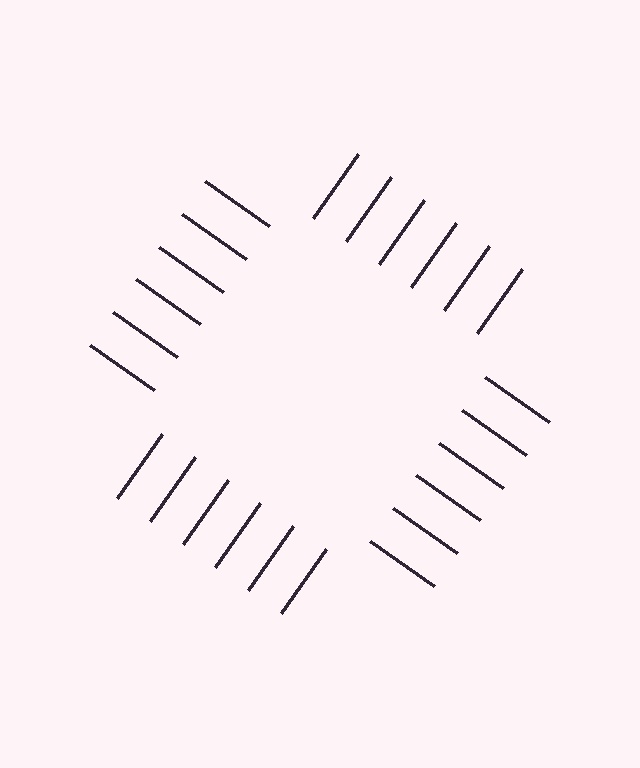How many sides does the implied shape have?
4 sides — the line-ends trace a square.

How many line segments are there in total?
24 — 6 along each of the 4 edges.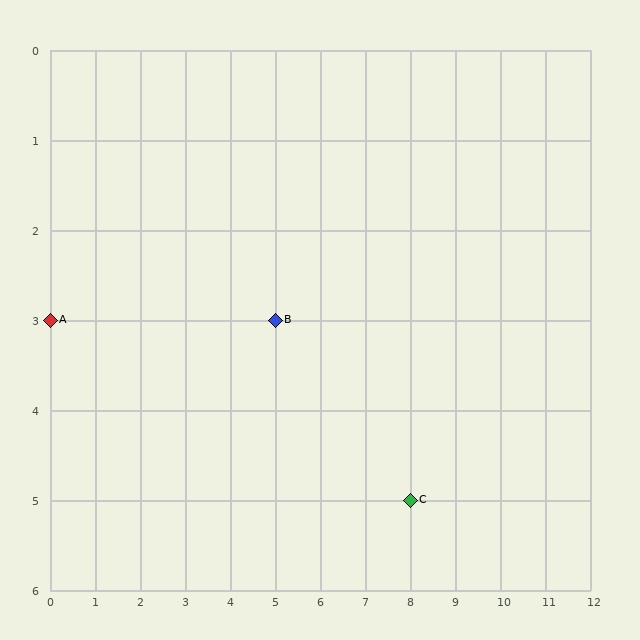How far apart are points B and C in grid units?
Points B and C are 3 columns and 2 rows apart (about 3.6 grid units diagonally).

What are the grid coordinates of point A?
Point A is at grid coordinates (0, 3).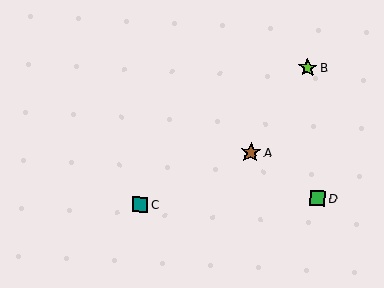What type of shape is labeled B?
Shape B is a lime star.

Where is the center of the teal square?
The center of the teal square is at (140, 205).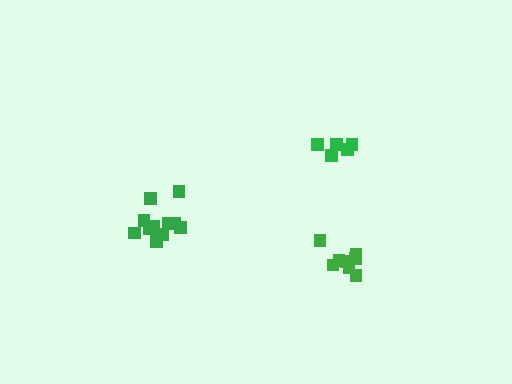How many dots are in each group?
Group 1: 8 dots, Group 2: 5 dots, Group 3: 11 dots (24 total).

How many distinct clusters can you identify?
There are 3 distinct clusters.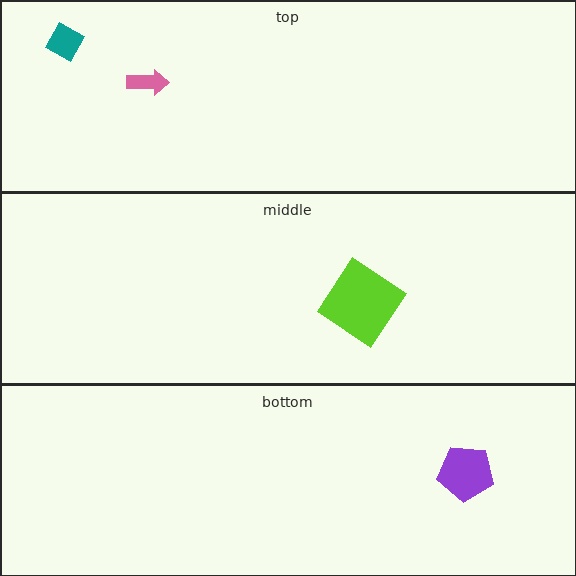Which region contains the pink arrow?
The top region.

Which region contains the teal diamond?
The top region.